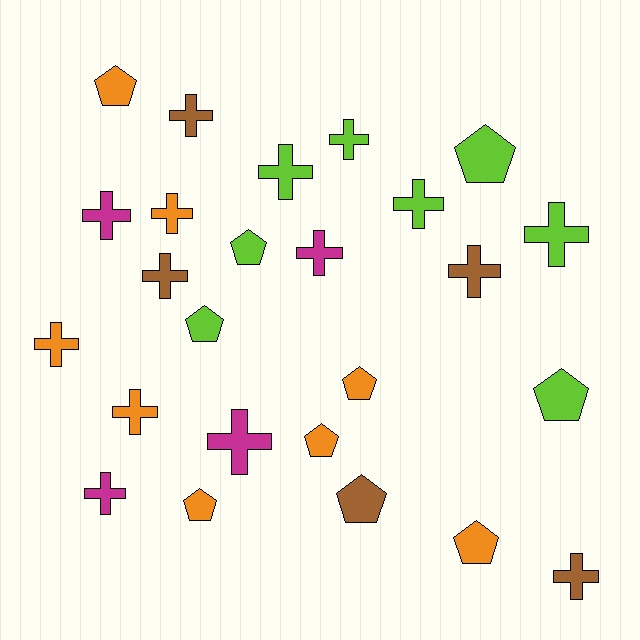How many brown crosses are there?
There are 4 brown crosses.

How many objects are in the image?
There are 25 objects.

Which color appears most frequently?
Orange, with 8 objects.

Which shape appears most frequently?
Cross, with 15 objects.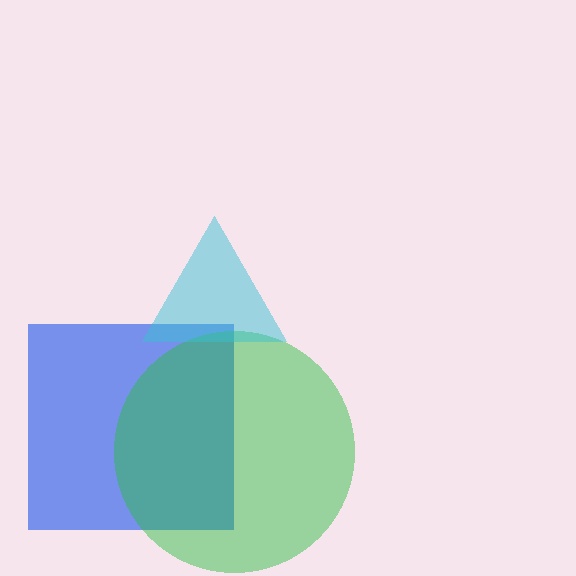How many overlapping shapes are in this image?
There are 3 overlapping shapes in the image.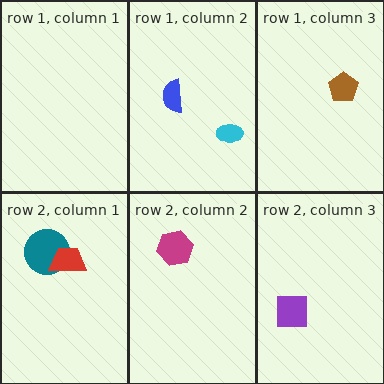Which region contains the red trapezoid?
The row 2, column 1 region.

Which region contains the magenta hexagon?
The row 2, column 2 region.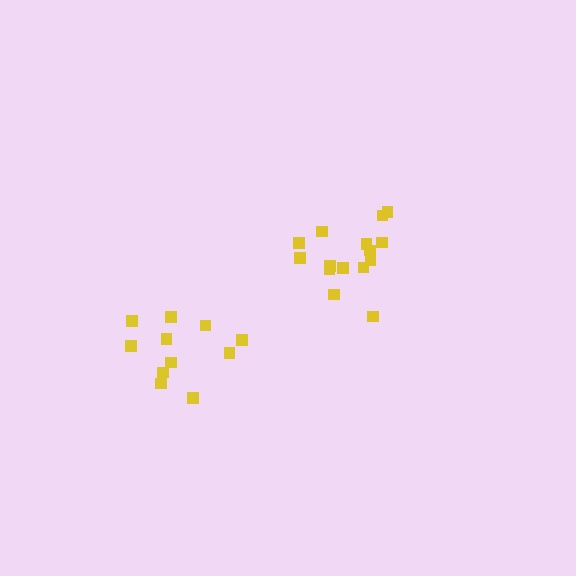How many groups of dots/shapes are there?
There are 2 groups.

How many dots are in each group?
Group 1: 11 dots, Group 2: 15 dots (26 total).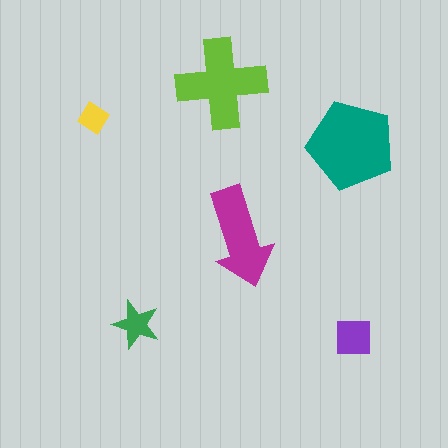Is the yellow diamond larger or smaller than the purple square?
Smaller.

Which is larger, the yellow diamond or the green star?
The green star.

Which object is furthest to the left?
The yellow diamond is leftmost.